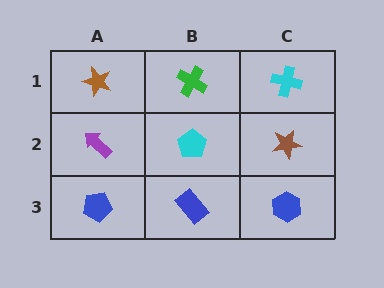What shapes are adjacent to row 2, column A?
A brown star (row 1, column A), a blue pentagon (row 3, column A), a cyan pentagon (row 2, column B).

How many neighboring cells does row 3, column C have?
2.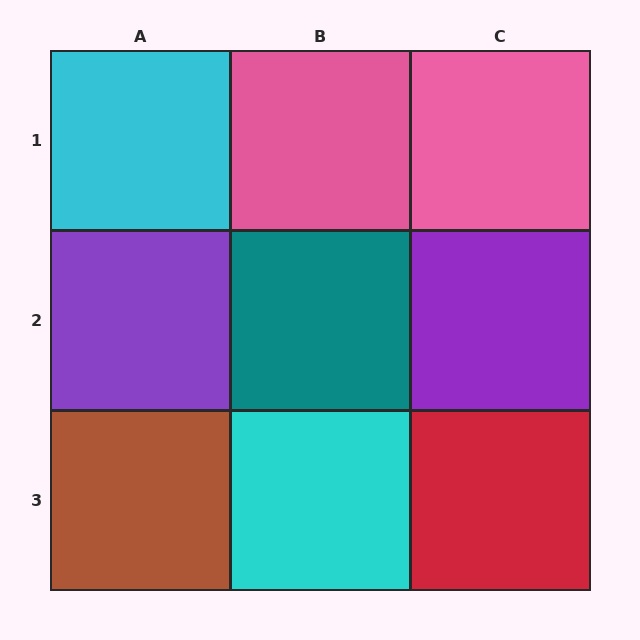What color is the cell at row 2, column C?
Purple.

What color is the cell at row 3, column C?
Red.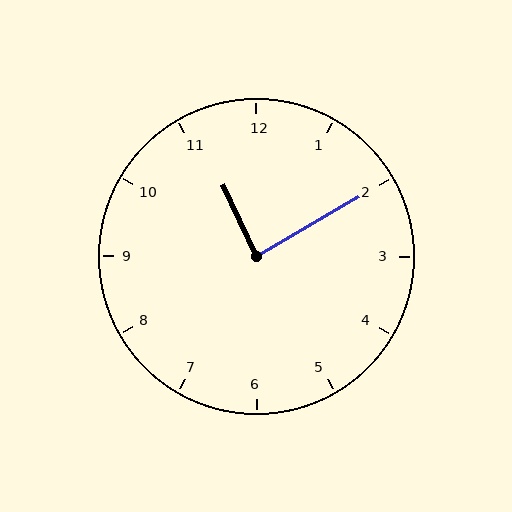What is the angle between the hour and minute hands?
Approximately 85 degrees.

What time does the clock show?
11:10.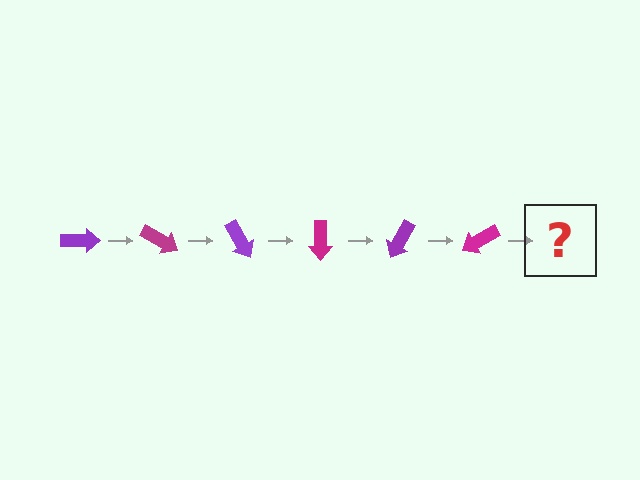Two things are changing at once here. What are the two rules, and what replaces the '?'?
The two rules are that it rotates 30 degrees each step and the color cycles through purple and magenta. The '?' should be a purple arrow, rotated 180 degrees from the start.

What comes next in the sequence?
The next element should be a purple arrow, rotated 180 degrees from the start.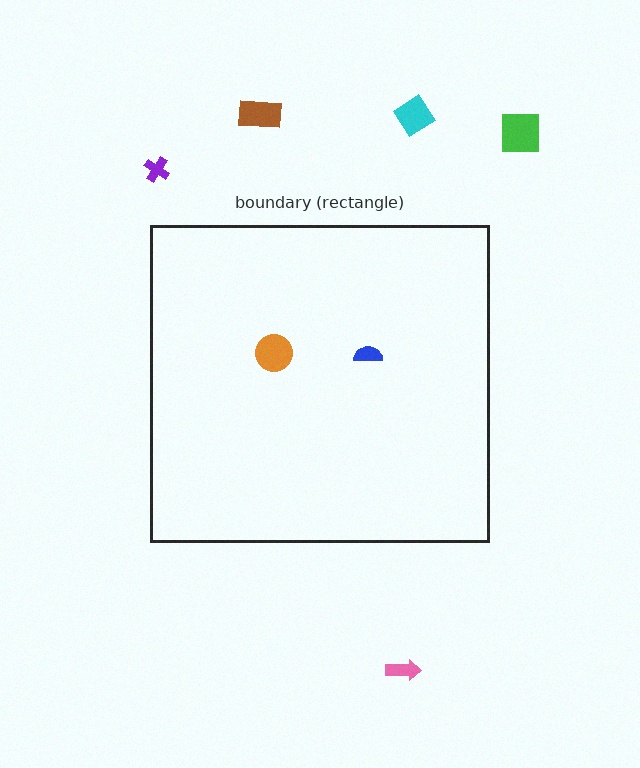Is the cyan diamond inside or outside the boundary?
Outside.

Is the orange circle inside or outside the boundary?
Inside.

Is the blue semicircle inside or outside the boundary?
Inside.